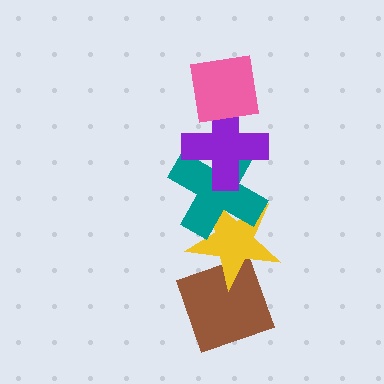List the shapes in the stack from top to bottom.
From top to bottom: the pink square, the purple cross, the teal cross, the yellow star, the brown diamond.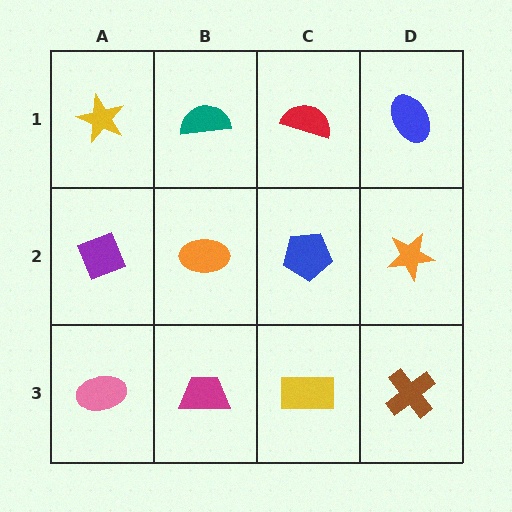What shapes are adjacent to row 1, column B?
An orange ellipse (row 2, column B), a yellow star (row 1, column A), a red semicircle (row 1, column C).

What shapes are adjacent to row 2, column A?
A yellow star (row 1, column A), a pink ellipse (row 3, column A), an orange ellipse (row 2, column B).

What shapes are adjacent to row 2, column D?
A blue ellipse (row 1, column D), a brown cross (row 3, column D), a blue pentagon (row 2, column C).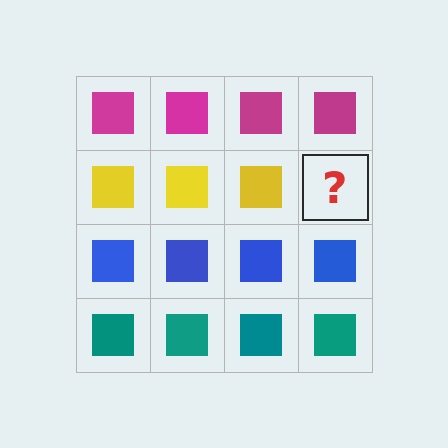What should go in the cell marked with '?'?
The missing cell should contain a yellow square.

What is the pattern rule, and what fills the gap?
The rule is that each row has a consistent color. The gap should be filled with a yellow square.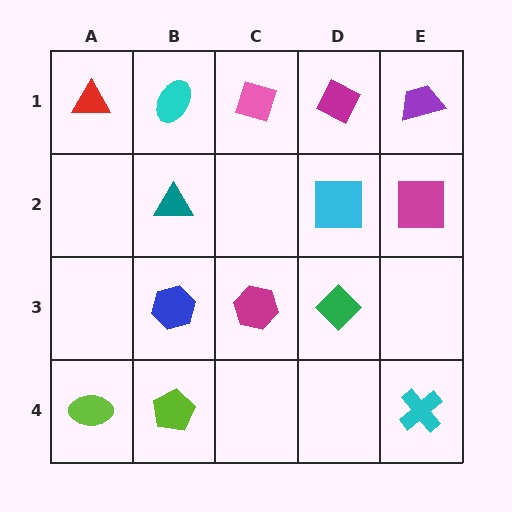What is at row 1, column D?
A magenta diamond.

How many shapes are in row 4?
3 shapes.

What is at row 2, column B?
A teal triangle.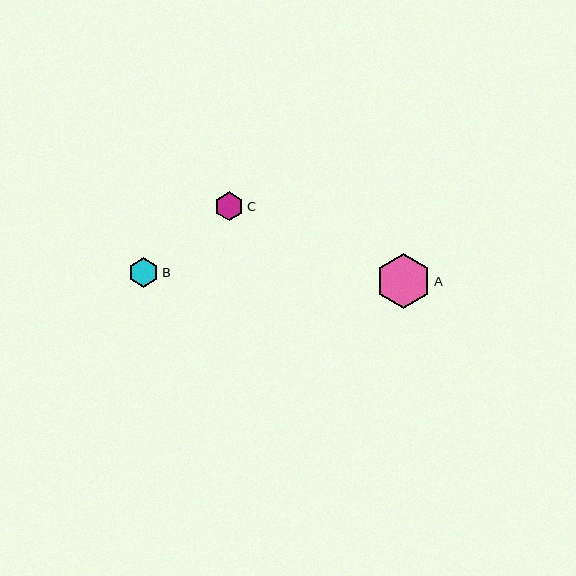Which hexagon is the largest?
Hexagon A is the largest with a size of approximately 56 pixels.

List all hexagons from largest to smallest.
From largest to smallest: A, B, C.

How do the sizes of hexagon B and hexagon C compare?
Hexagon B and hexagon C are approximately the same size.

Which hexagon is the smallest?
Hexagon C is the smallest with a size of approximately 29 pixels.